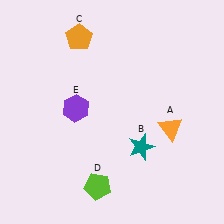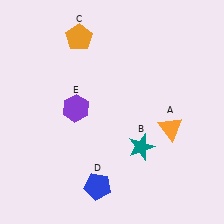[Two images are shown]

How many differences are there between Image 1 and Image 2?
There is 1 difference between the two images.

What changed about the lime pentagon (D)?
In Image 1, D is lime. In Image 2, it changed to blue.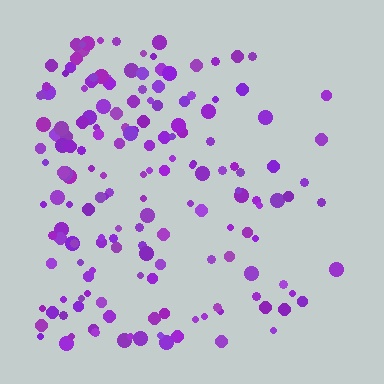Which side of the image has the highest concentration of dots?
The left.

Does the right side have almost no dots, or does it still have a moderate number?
Still a moderate number, just noticeably fewer than the left.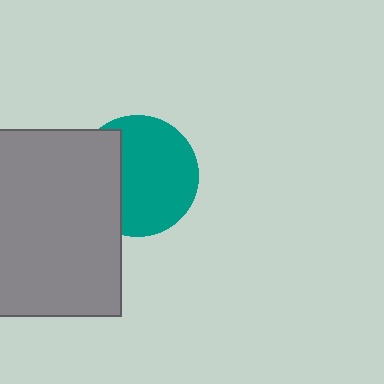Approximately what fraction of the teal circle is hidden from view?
Roughly 32% of the teal circle is hidden behind the gray rectangle.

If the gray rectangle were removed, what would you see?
You would see the complete teal circle.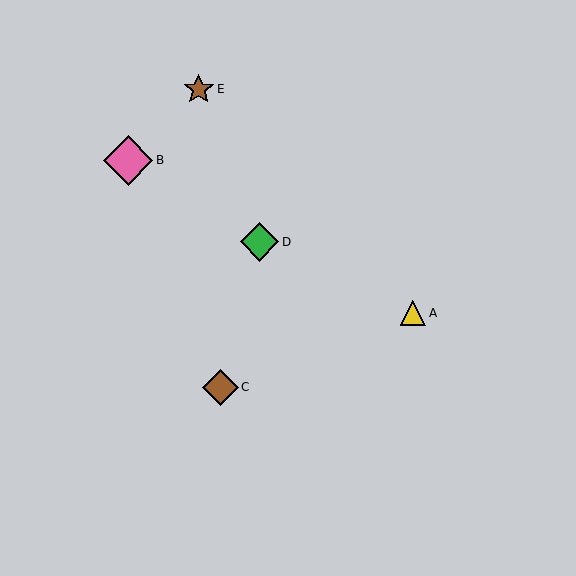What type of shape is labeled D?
Shape D is a green diamond.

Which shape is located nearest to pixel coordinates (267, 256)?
The green diamond (labeled D) at (260, 242) is nearest to that location.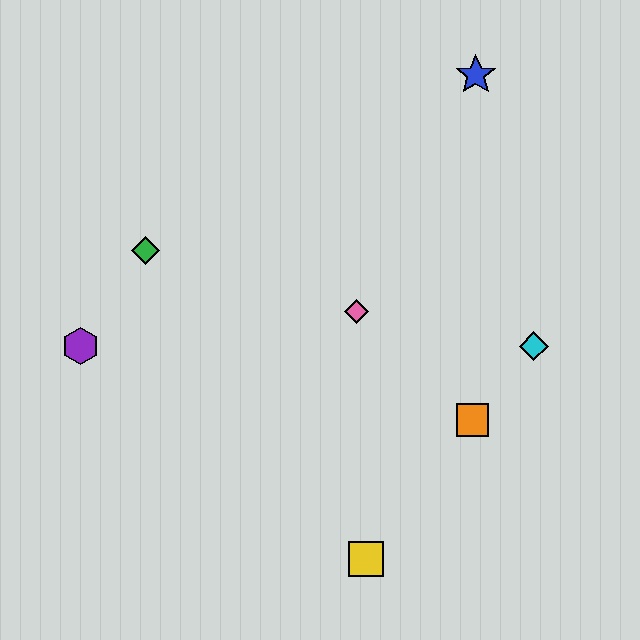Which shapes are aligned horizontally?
The red square, the purple hexagon, the cyan diamond are aligned horizontally.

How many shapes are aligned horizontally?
3 shapes (the red square, the purple hexagon, the cyan diamond) are aligned horizontally.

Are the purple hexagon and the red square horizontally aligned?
Yes, both are at y≈346.